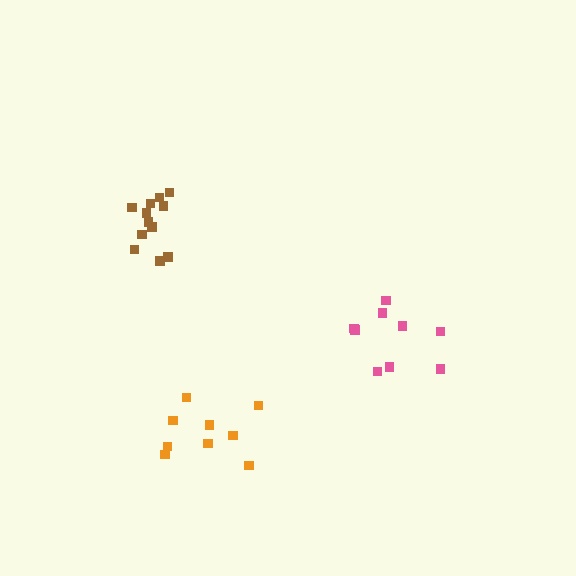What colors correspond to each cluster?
The clusters are colored: pink, orange, brown.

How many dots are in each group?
Group 1: 9 dots, Group 2: 9 dots, Group 3: 12 dots (30 total).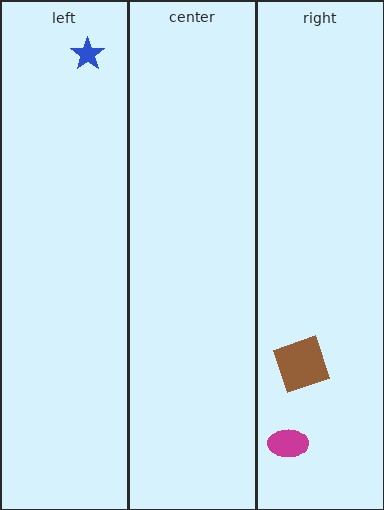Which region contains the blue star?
The left region.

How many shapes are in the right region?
2.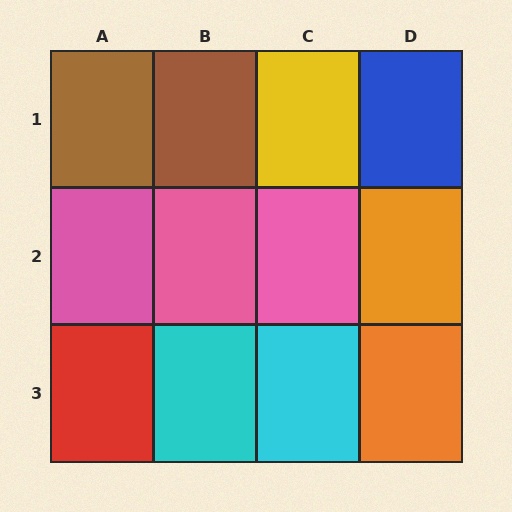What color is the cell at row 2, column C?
Pink.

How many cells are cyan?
2 cells are cyan.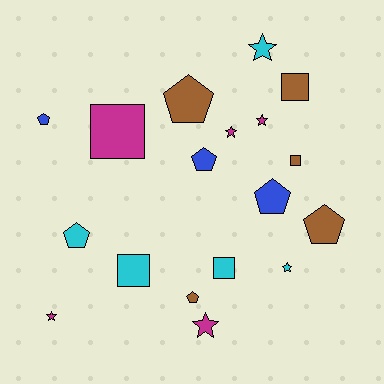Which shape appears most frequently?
Pentagon, with 7 objects.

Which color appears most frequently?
Cyan, with 5 objects.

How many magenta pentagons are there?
There are no magenta pentagons.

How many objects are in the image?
There are 18 objects.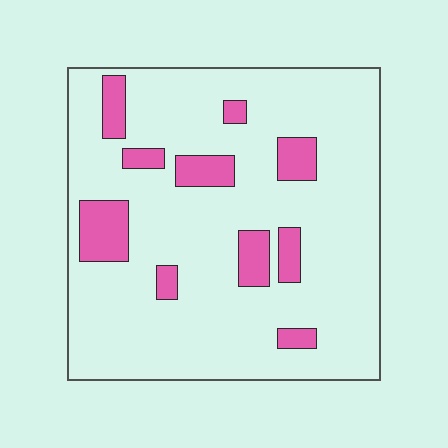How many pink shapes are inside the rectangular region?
10.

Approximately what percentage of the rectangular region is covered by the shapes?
Approximately 15%.